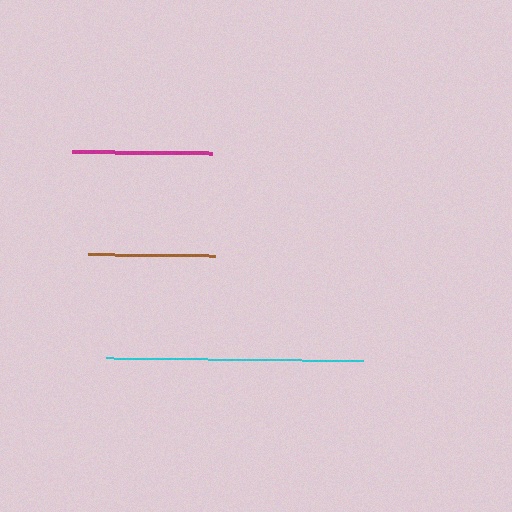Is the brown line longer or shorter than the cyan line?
The cyan line is longer than the brown line.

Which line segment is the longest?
The cyan line is the longest at approximately 257 pixels.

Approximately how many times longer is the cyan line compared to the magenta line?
The cyan line is approximately 1.8 times the length of the magenta line.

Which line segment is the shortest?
The brown line is the shortest at approximately 127 pixels.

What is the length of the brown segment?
The brown segment is approximately 127 pixels long.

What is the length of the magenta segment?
The magenta segment is approximately 140 pixels long.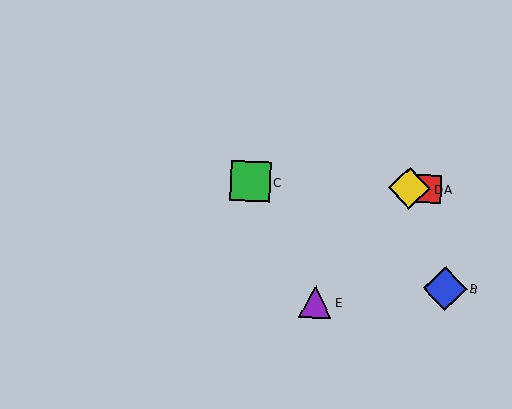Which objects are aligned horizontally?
Objects A, C, D are aligned horizontally.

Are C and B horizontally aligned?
No, C is at y≈181 and B is at y≈289.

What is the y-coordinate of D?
Object D is at y≈188.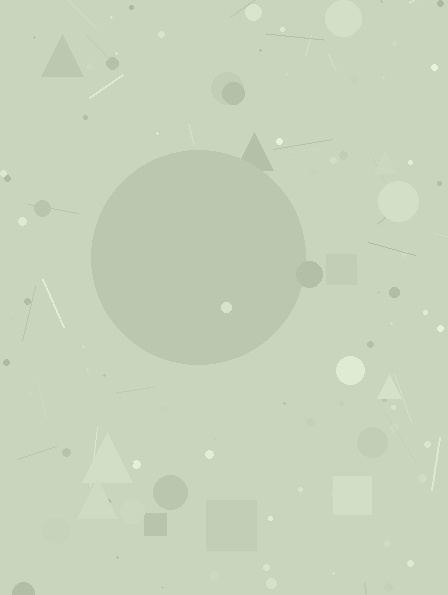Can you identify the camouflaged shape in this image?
The camouflaged shape is a circle.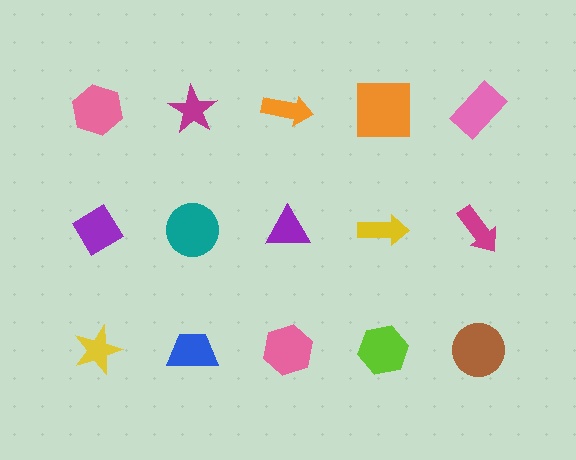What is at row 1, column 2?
A magenta star.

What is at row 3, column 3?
A pink hexagon.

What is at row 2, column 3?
A purple triangle.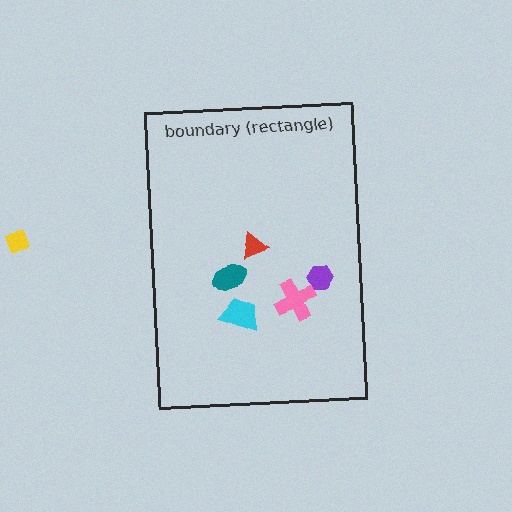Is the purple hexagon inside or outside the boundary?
Inside.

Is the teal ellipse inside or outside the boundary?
Inside.